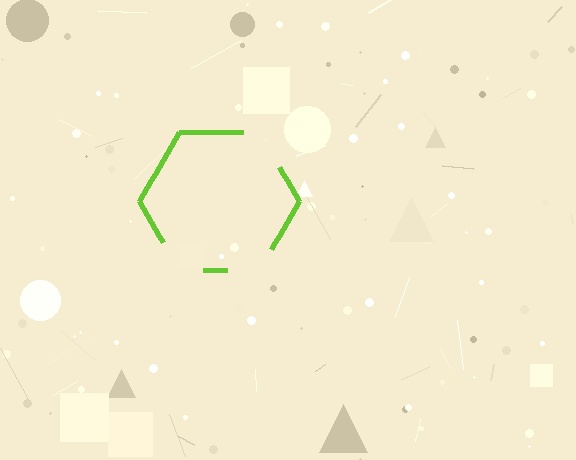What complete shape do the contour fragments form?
The contour fragments form a hexagon.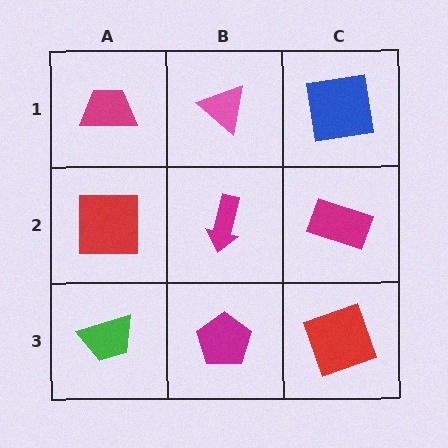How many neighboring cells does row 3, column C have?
2.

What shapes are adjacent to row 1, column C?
A magenta rectangle (row 2, column C), a pink triangle (row 1, column B).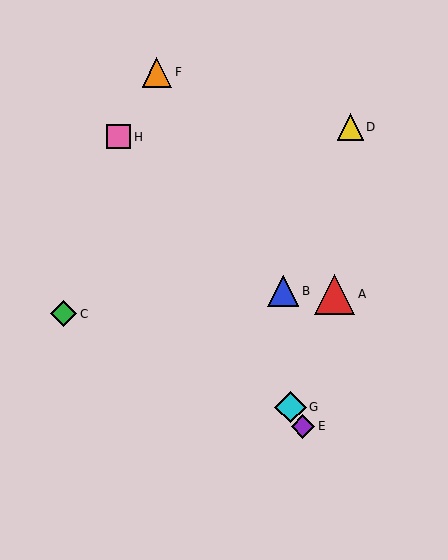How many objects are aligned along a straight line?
3 objects (E, G, H) are aligned along a straight line.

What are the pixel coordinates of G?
Object G is at (290, 407).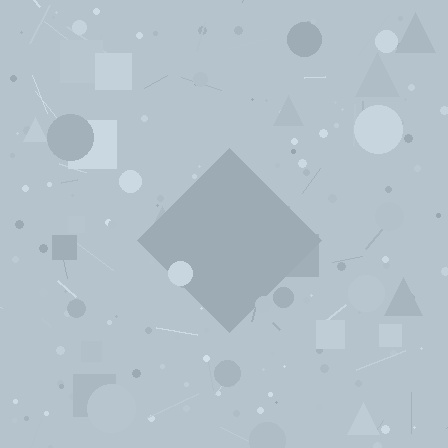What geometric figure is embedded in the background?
A diamond is embedded in the background.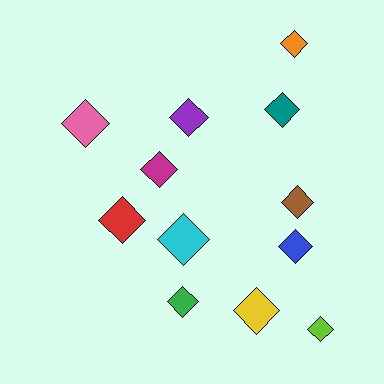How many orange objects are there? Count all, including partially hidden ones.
There is 1 orange object.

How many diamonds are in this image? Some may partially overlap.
There are 12 diamonds.